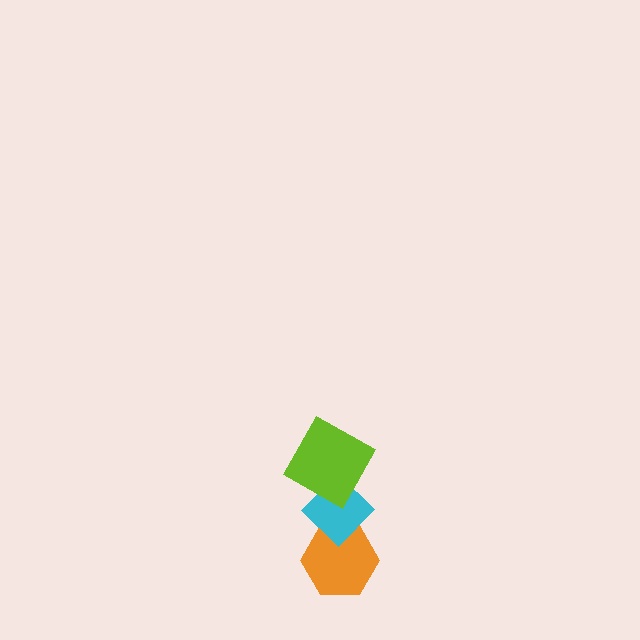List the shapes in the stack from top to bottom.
From top to bottom: the lime square, the cyan diamond, the orange hexagon.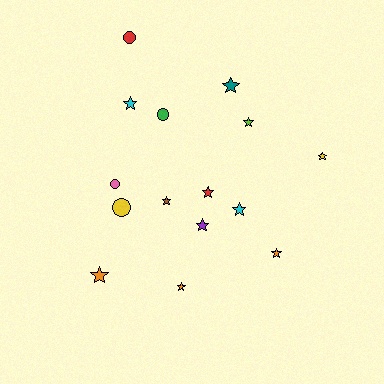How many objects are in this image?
There are 15 objects.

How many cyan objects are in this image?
There are 2 cyan objects.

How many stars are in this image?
There are 11 stars.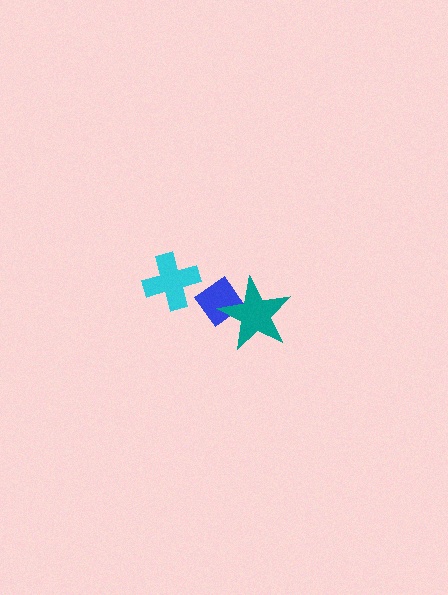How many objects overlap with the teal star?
1 object overlaps with the teal star.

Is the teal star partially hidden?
No, no other shape covers it.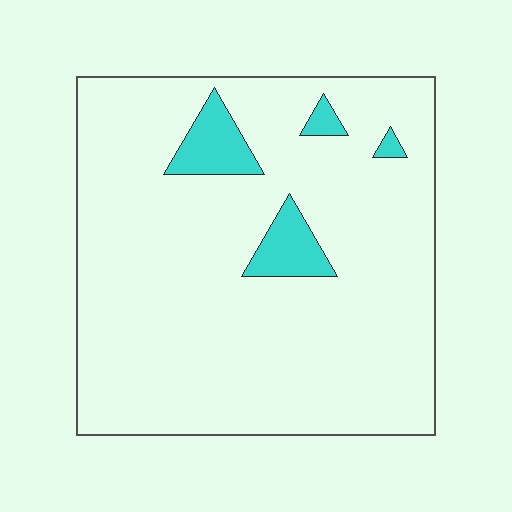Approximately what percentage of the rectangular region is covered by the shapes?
Approximately 10%.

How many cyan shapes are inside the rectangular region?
4.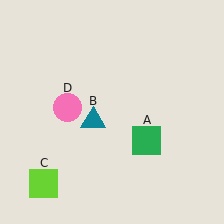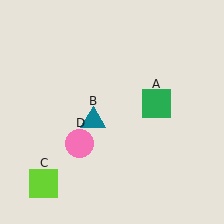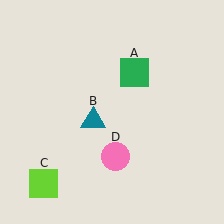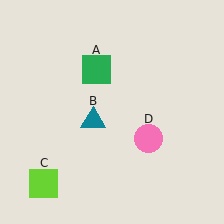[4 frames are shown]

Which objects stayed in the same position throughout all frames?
Teal triangle (object B) and lime square (object C) remained stationary.